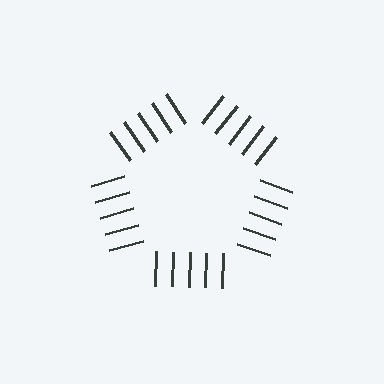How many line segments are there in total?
25 — 5 along each of the 5 edges.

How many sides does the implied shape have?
5 sides — the line-ends trace a pentagon.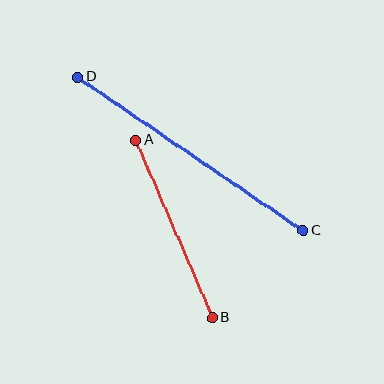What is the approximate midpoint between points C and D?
The midpoint is at approximately (191, 154) pixels.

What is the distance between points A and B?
The distance is approximately 193 pixels.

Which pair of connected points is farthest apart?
Points C and D are farthest apart.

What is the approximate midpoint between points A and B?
The midpoint is at approximately (174, 229) pixels.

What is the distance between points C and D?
The distance is approximately 273 pixels.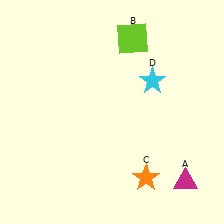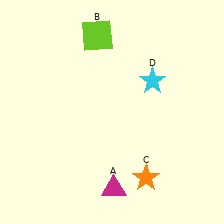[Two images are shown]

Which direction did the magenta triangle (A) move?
The magenta triangle (A) moved left.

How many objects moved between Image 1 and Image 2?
2 objects moved between the two images.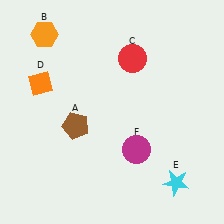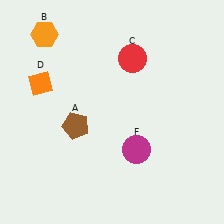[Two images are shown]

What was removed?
The cyan star (E) was removed in Image 2.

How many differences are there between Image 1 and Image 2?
There is 1 difference between the two images.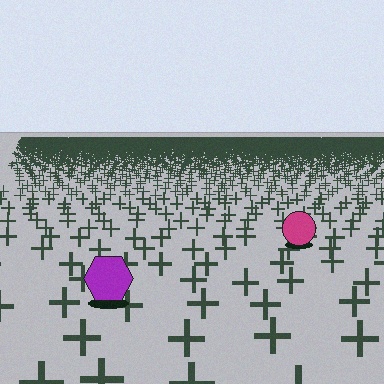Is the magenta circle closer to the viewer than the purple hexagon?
No. The purple hexagon is closer — you can tell from the texture gradient: the ground texture is coarser near it.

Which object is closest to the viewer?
The purple hexagon is closest. The texture marks near it are larger and more spread out.